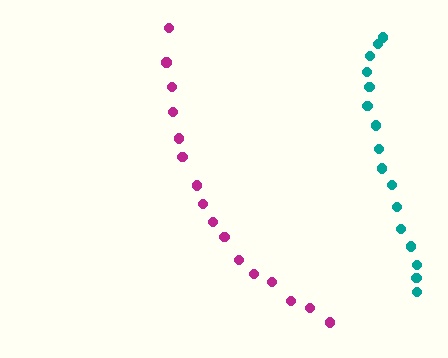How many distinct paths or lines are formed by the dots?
There are 2 distinct paths.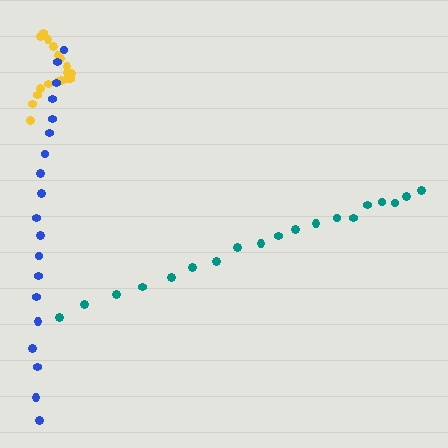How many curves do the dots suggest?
There are 3 distinct paths.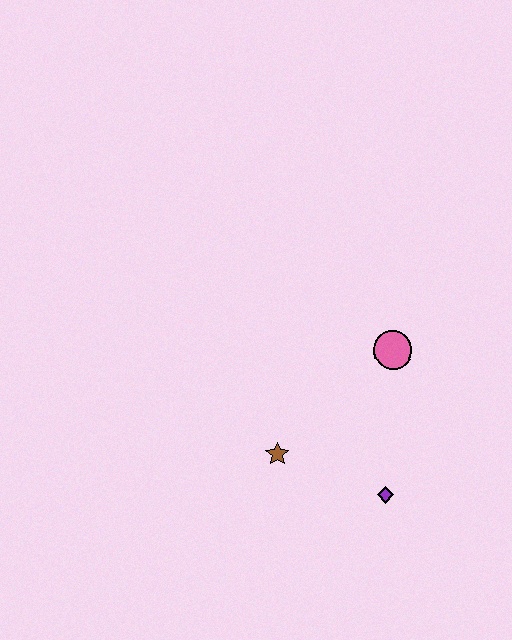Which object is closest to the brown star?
The purple diamond is closest to the brown star.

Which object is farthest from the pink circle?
The brown star is farthest from the pink circle.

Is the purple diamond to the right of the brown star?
Yes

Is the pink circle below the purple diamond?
No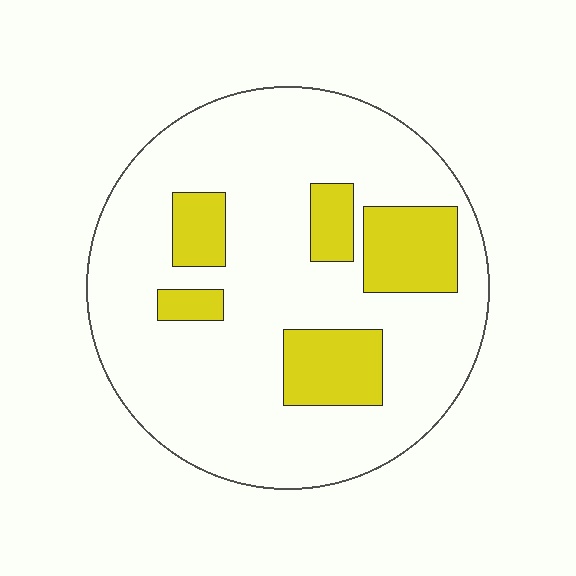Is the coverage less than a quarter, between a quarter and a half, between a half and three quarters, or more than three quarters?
Less than a quarter.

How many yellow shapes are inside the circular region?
5.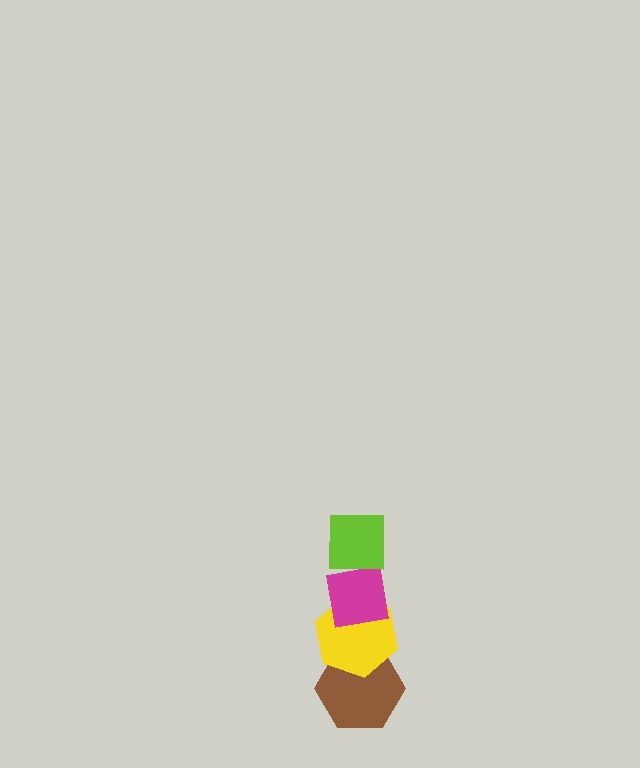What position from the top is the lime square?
The lime square is 1st from the top.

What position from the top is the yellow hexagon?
The yellow hexagon is 3rd from the top.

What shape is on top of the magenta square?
The lime square is on top of the magenta square.